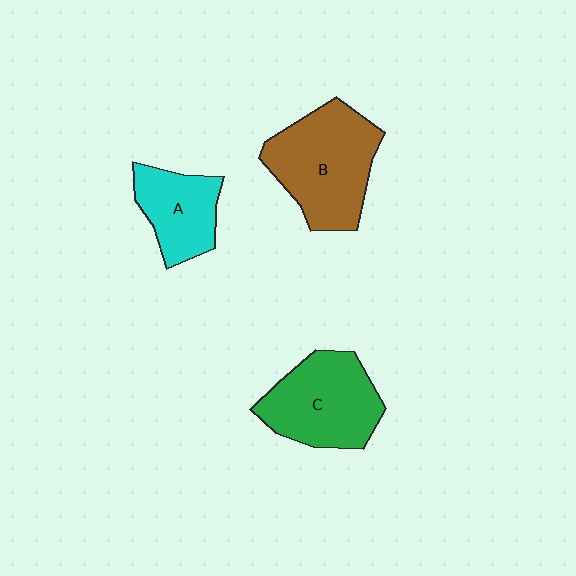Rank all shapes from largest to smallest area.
From largest to smallest: B (brown), C (green), A (cyan).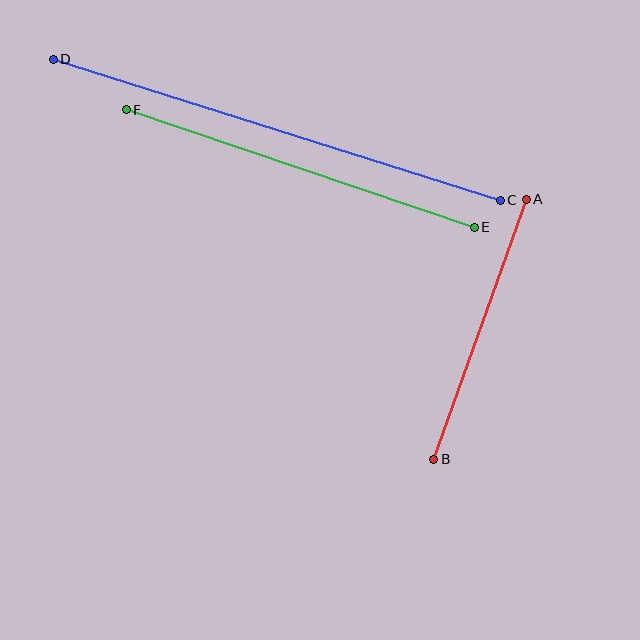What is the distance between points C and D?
The distance is approximately 469 pixels.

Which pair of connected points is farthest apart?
Points C and D are farthest apart.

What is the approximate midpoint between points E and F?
The midpoint is at approximately (300, 169) pixels.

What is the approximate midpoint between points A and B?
The midpoint is at approximately (480, 329) pixels.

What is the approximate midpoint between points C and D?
The midpoint is at approximately (277, 130) pixels.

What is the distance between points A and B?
The distance is approximately 276 pixels.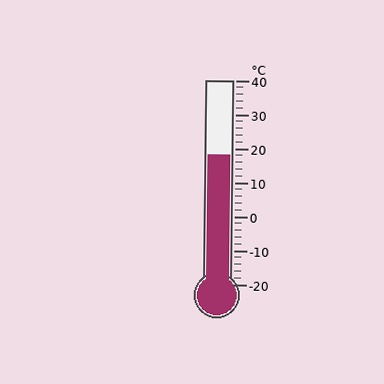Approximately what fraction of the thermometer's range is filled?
The thermometer is filled to approximately 65% of its range.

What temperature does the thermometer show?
The thermometer shows approximately 18°C.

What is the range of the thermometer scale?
The thermometer scale ranges from -20°C to 40°C.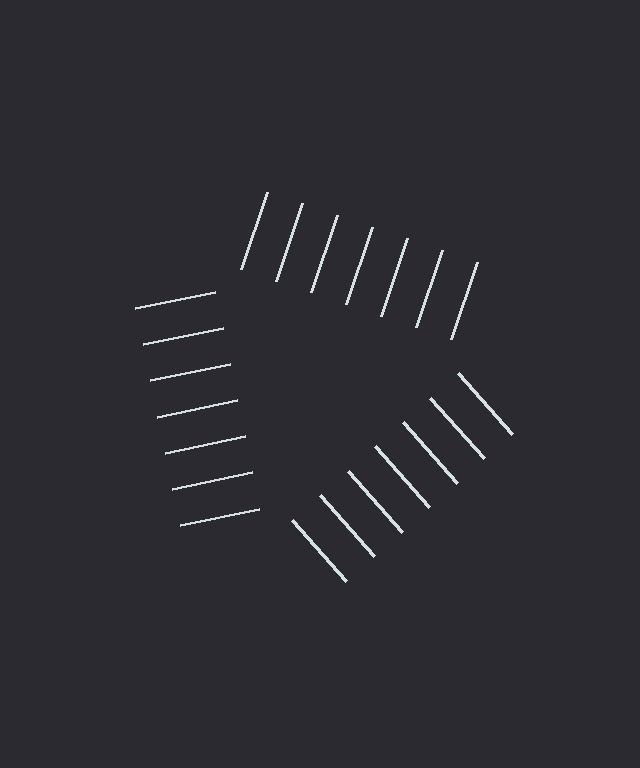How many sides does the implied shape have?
3 sides — the line-ends trace a triangle.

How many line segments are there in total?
21 — 7 along each of the 3 edges.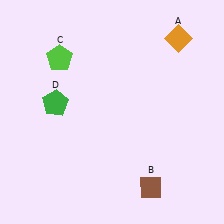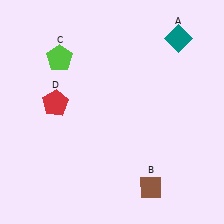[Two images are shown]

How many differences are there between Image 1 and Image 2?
There are 2 differences between the two images.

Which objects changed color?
A changed from orange to teal. D changed from green to red.